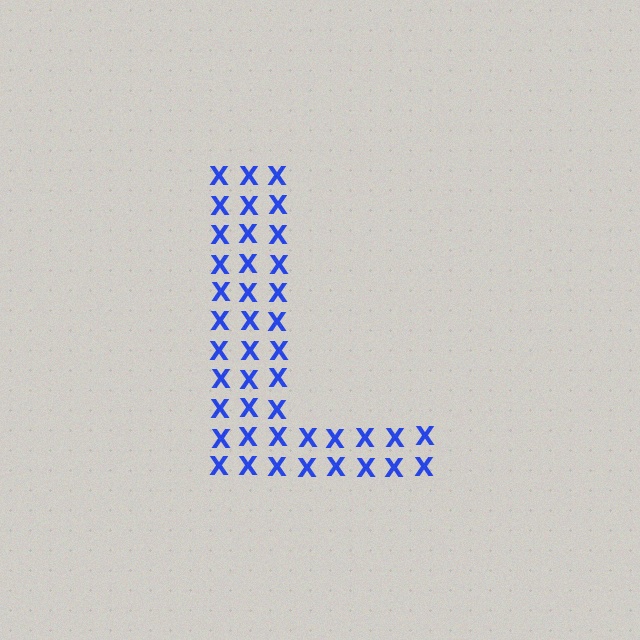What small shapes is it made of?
It is made of small letter X's.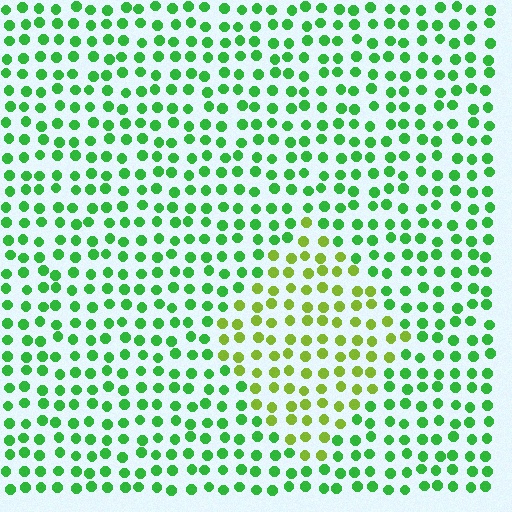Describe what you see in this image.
The image is filled with small green elements in a uniform arrangement. A diamond-shaped region is visible where the elements are tinted to a slightly different hue, forming a subtle color boundary.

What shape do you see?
I see a diamond.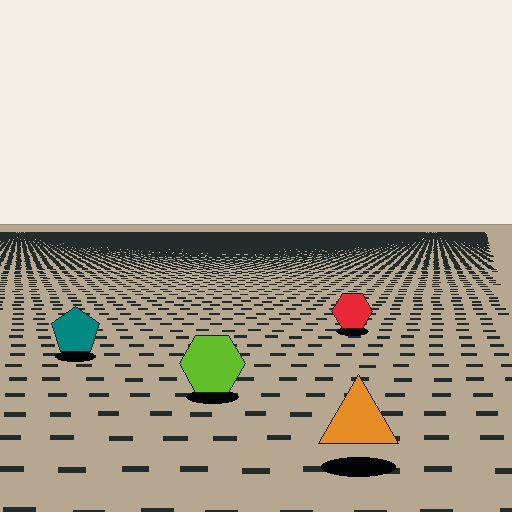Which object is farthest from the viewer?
The red hexagon is farthest from the viewer. It appears smaller and the ground texture around it is denser.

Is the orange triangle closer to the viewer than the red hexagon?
Yes. The orange triangle is closer — you can tell from the texture gradient: the ground texture is coarser near it.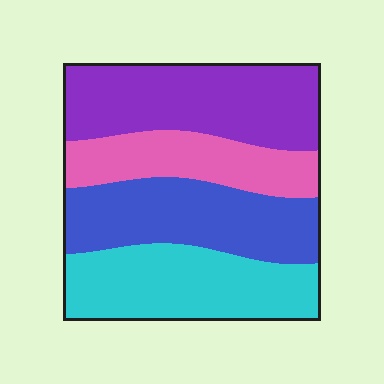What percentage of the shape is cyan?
Cyan covers around 25% of the shape.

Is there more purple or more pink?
Purple.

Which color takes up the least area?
Pink, at roughly 20%.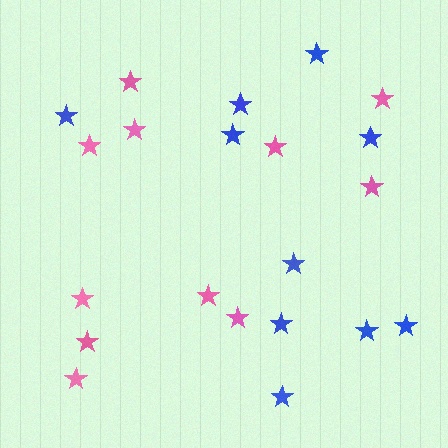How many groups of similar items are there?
There are 2 groups: one group of blue stars (10) and one group of pink stars (11).